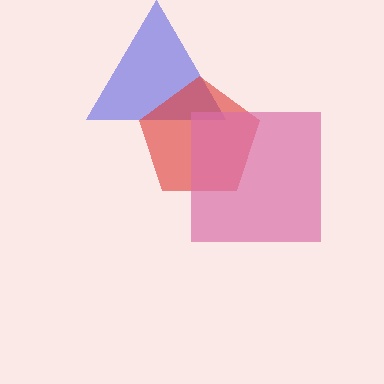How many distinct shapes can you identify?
There are 3 distinct shapes: a blue triangle, a red pentagon, a pink square.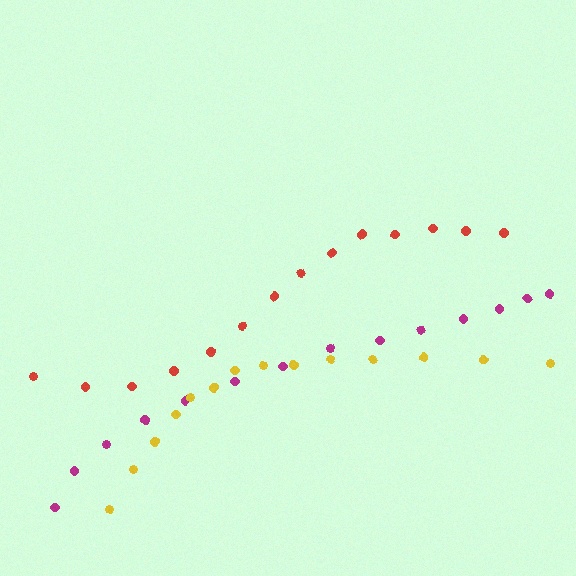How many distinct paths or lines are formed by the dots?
There are 3 distinct paths.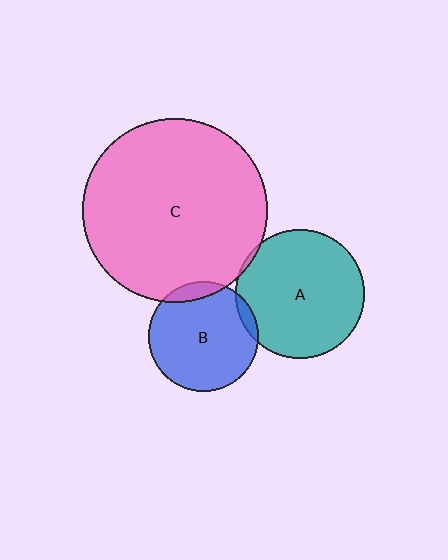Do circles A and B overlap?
Yes.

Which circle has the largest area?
Circle C (pink).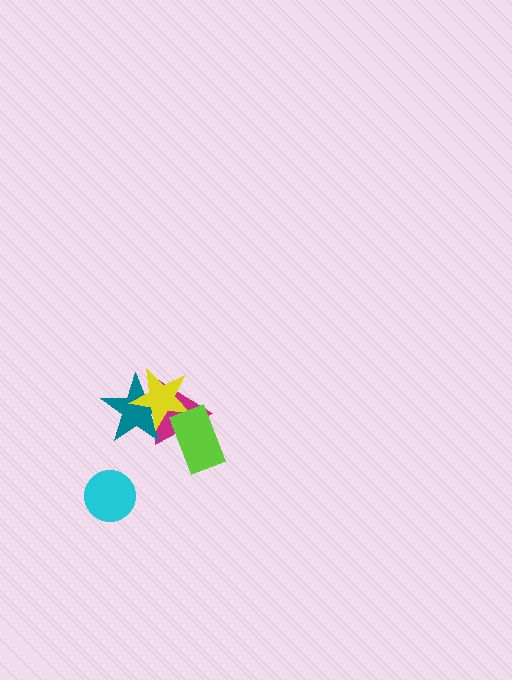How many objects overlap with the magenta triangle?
3 objects overlap with the magenta triangle.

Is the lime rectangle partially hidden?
No, no other shape covers it.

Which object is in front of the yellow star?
The lime rectangle is in front of the yellow star.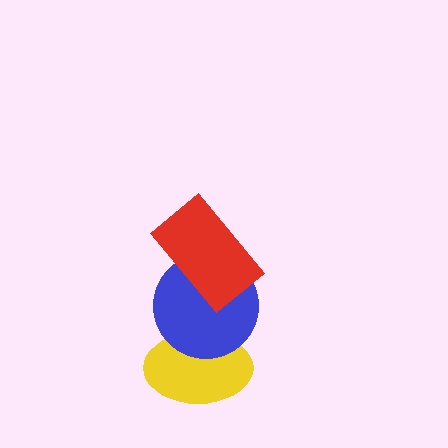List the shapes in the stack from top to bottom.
From top to bottom: the red rectangle, the blue circle, the yellow ellipse.